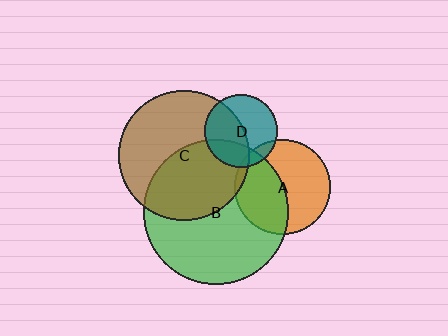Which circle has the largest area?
Circle B (green).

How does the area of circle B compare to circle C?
Approximately 1.2 times.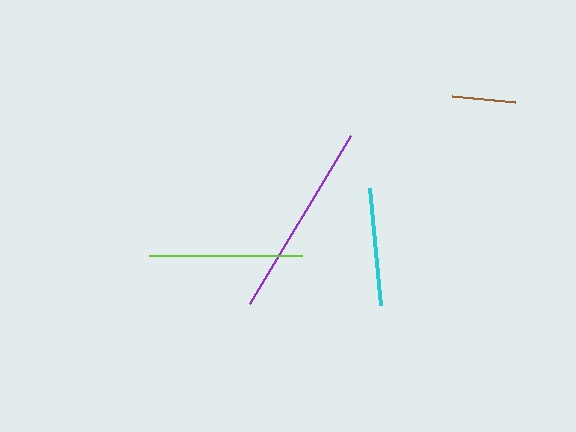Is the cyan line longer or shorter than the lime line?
The lime line is longer than the cyan line.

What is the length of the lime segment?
The lime segment is approximately 153 pixels long.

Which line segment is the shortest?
The brown line is the shortest at approximately 64 pixels.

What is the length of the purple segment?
The purple segment is approximately 196 pixels long.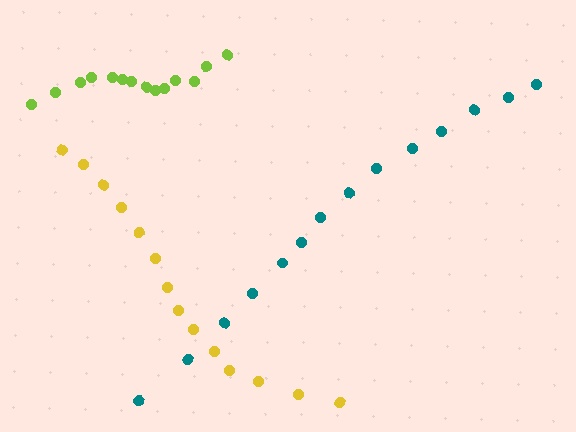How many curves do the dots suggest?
There are 3 distinct paths.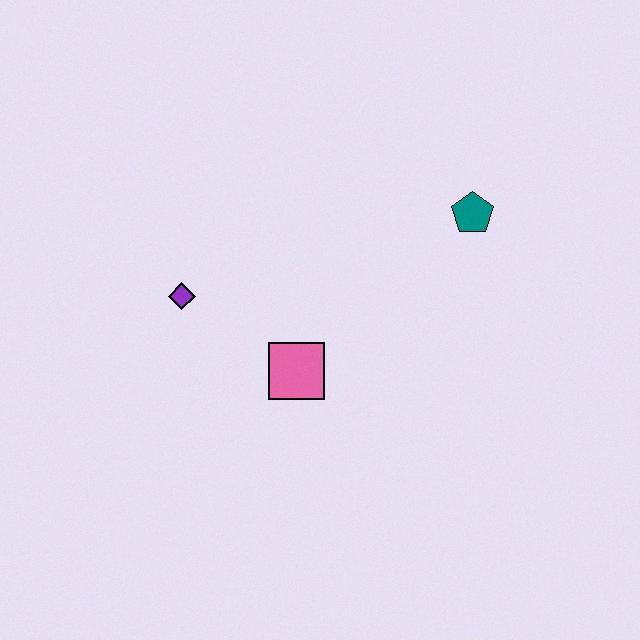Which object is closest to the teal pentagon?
The pink square is closest to the teal pentagon.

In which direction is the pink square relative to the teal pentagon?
The pink square is to the left of the teal pentagon.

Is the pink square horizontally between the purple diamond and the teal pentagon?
Yes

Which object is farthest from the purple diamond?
The teal pentagon is farthest from the purple diamond.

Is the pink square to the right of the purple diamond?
Yes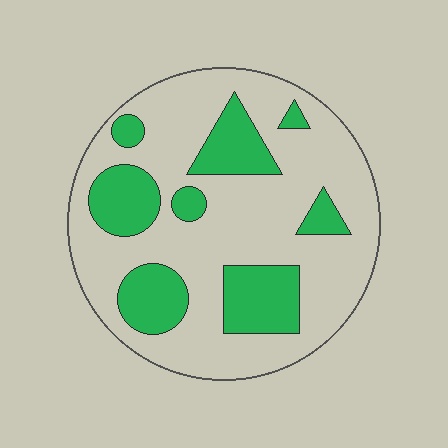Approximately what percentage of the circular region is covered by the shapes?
Approximately 30%.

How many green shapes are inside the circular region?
8.